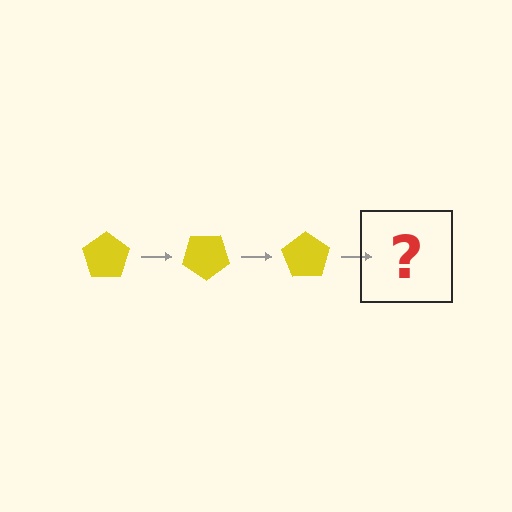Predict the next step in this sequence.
The next step is a yellow pentagon rotated 105 degrees.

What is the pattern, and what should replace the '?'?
The pattern is that the pentagon rotates 35 degrees each step. The '?' should be a yellow pentagon rotated 105 degrees.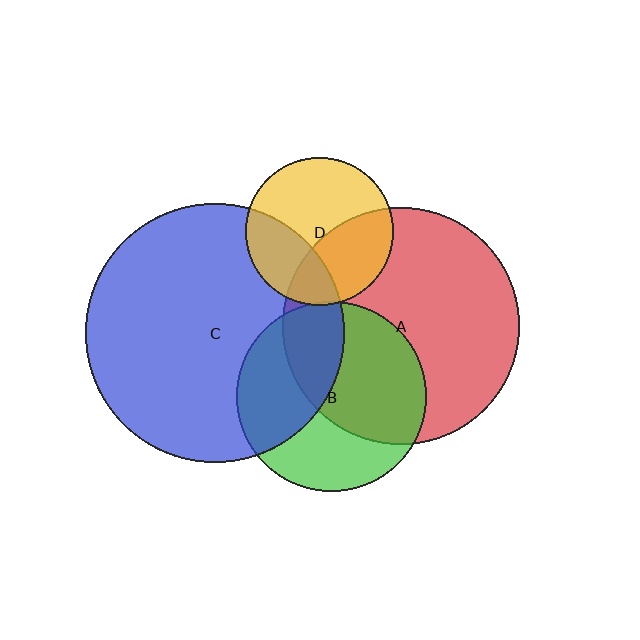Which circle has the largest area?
Circle C (blue).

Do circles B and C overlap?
Yes.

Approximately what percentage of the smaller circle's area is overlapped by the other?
Approximately 40%.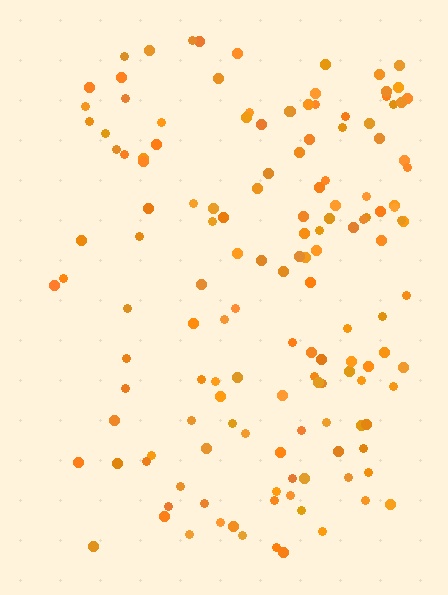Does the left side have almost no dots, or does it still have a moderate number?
Still a moderate number, just noticeably fewer than the right.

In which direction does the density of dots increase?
From left to right, with the right side densest.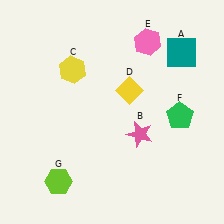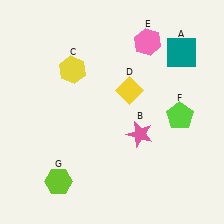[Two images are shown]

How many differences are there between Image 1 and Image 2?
There is 1 difference between the two images.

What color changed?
The pentagon (F) changed from green in Image 1 to lime in Image 2.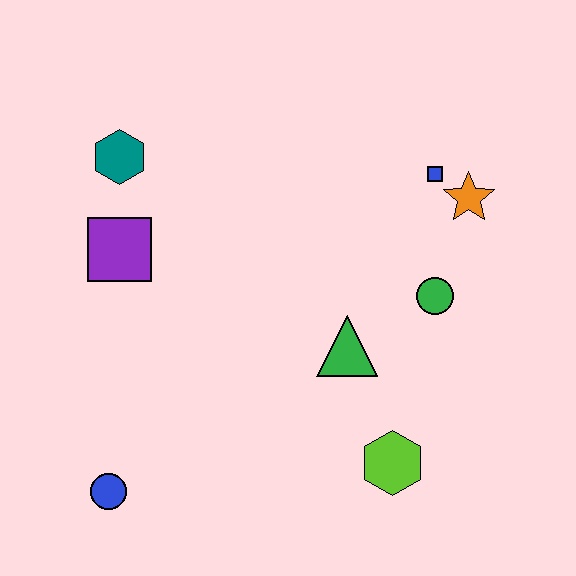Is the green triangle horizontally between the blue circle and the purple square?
No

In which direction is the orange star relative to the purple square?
The orange star is to the right of the purple square.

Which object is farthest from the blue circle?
The orange star is farthest from the blue circle.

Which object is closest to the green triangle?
The green circle is closest to the green triangle.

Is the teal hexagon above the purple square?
Yes